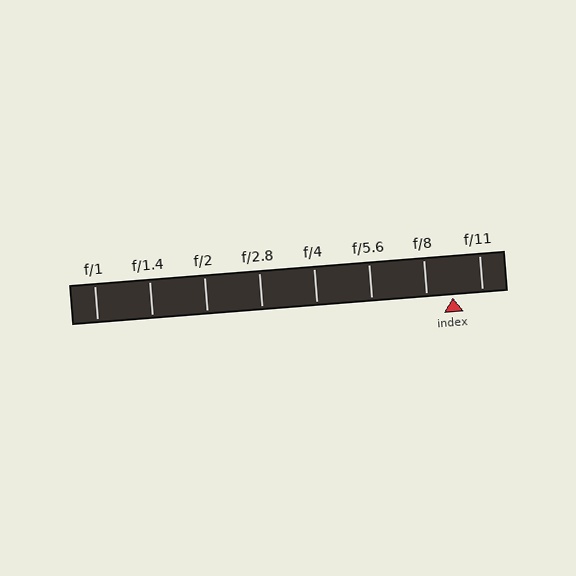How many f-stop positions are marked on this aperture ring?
There are 8 f-stop positions marked.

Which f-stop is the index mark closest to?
The index mark is closest to f/8.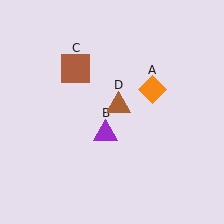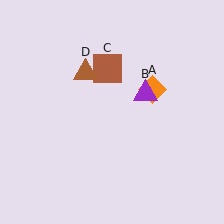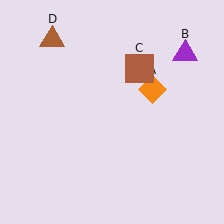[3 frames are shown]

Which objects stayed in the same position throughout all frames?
Orange diamond (object A) remained stationary.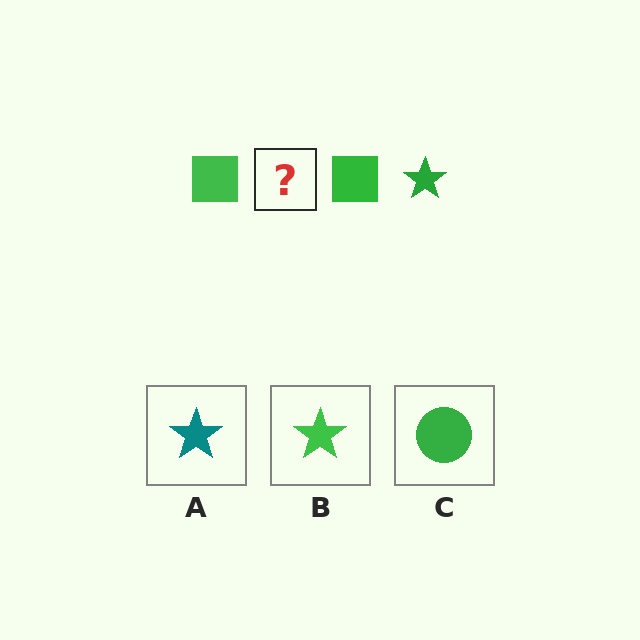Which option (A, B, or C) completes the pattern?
B.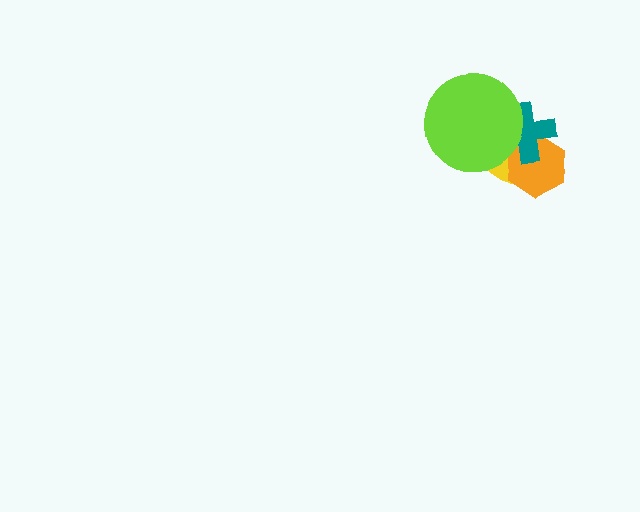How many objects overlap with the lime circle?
2 objects overlap with the lime circle.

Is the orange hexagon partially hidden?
Yes, it is partially covered by another shape.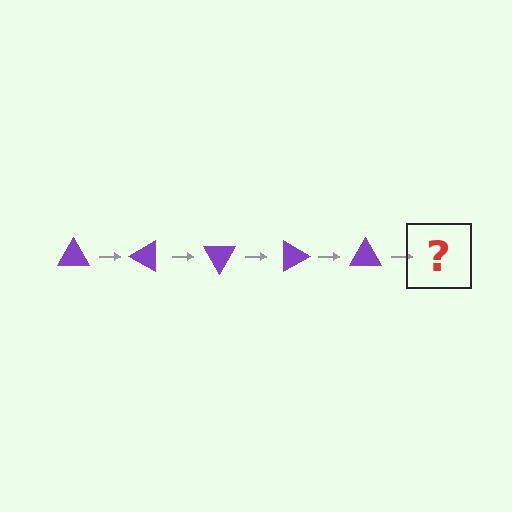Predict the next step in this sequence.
The next step is a purple triangle rotated 150 degrees.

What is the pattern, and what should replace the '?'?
The pattern is that the triangle rotates 30 degrees each step. The '?' should be a purple triangle rotated 150 degrees.